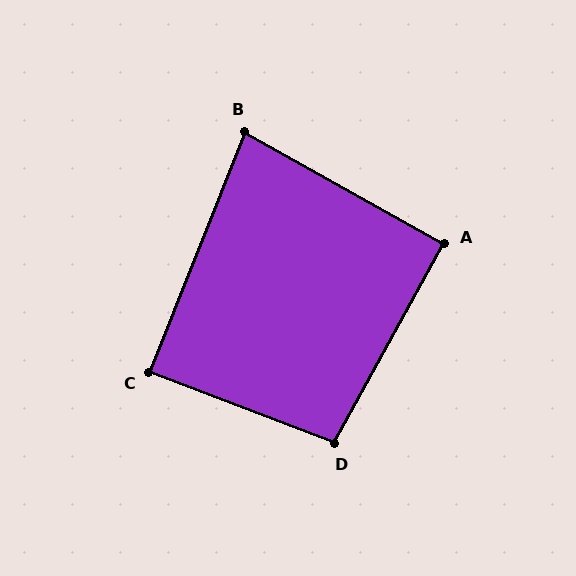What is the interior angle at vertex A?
Approximately 91 degrees (approximately right).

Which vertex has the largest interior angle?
D, at approximately 98 degrees.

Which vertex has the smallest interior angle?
B, at approximately 82 degrees.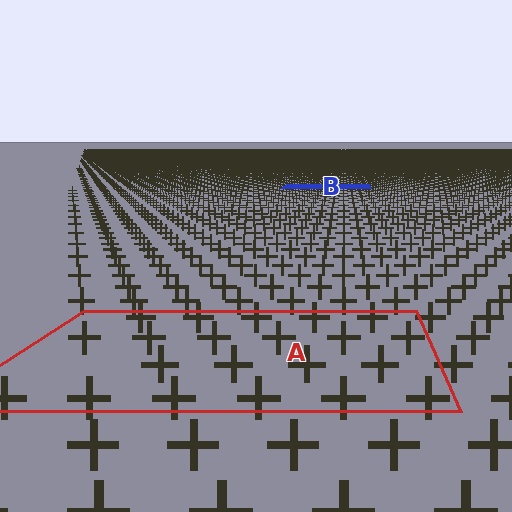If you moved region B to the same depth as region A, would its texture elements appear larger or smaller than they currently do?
They would appear larger. At a closer depth, the same texture elements are projected at a bigger on-screen size.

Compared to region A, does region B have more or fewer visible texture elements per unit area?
Region B has more texture elements per unit area — they are packed more densely because it is farther away.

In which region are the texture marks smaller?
The texture marks are smaller in region B, because it is farther away.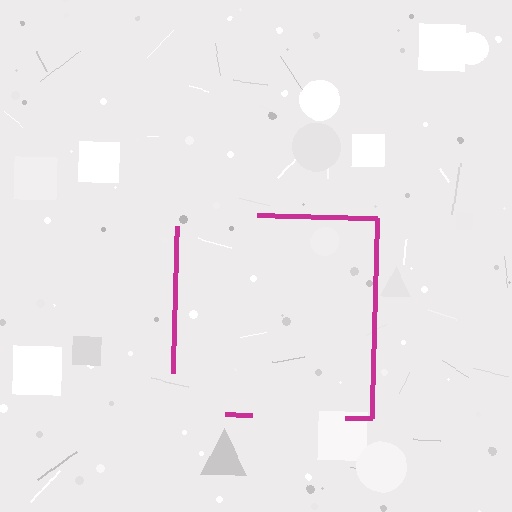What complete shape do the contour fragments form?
The contour fragments form a square.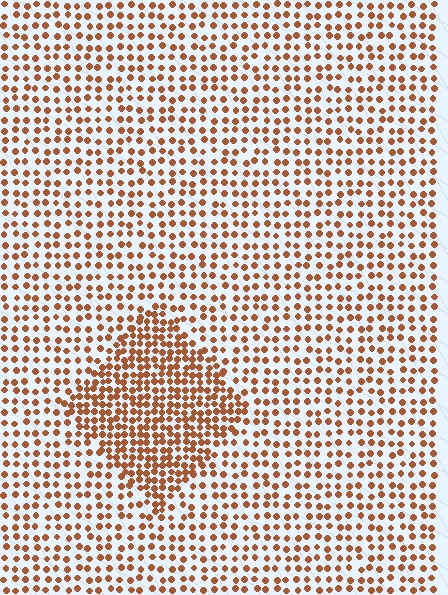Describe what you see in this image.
The image contains small brown elements arranged at two different densities. A diamond-shaped region is visible where the elements are more densely packed than the surrounding area.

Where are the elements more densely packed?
The elements are more densely packed inside the diamond boundary.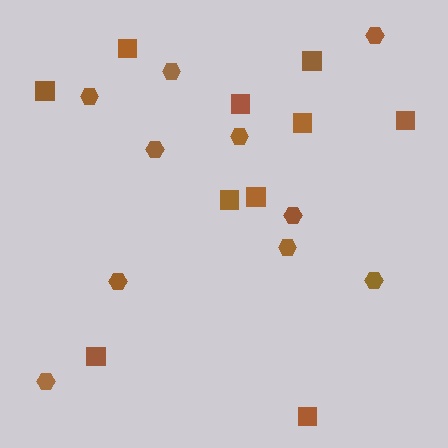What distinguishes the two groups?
There are 2 groups: one group of squares (10) and one group of hexagons (10).